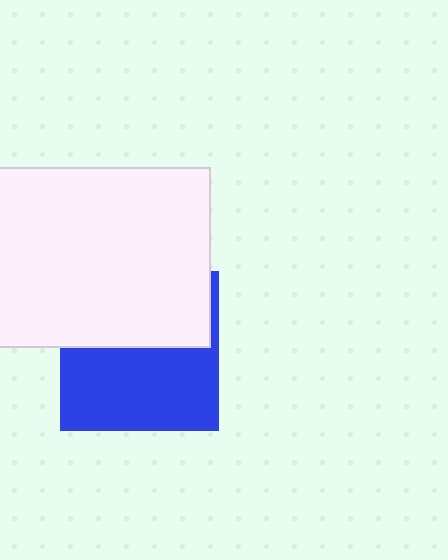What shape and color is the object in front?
The object in front is a white rectangle.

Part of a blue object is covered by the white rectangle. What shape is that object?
It is a square.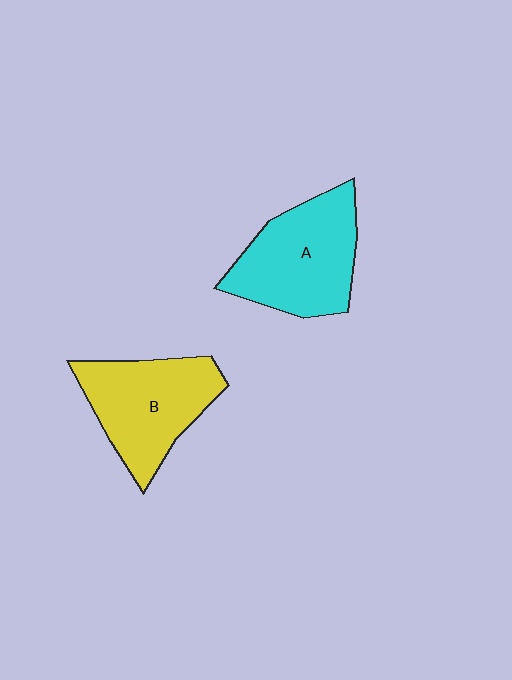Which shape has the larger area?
Shape A (cyan).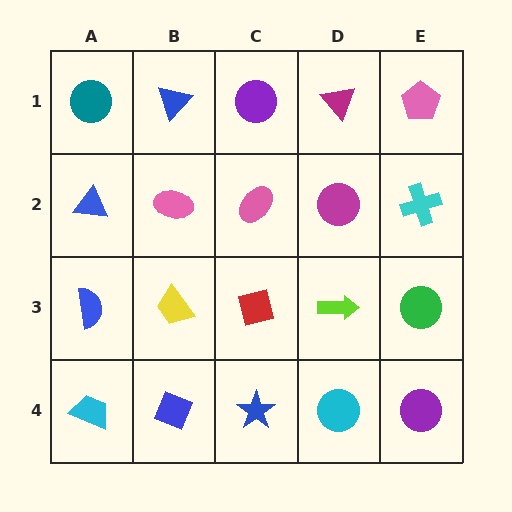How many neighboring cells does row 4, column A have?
2.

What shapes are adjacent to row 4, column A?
A blue semicircle (row 3, column A), a blue diamond (row 4, column B).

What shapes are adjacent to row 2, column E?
A pink pentagon (row 1, column E), a green circle (row 3, column E), a magenta circle (row 2, column D).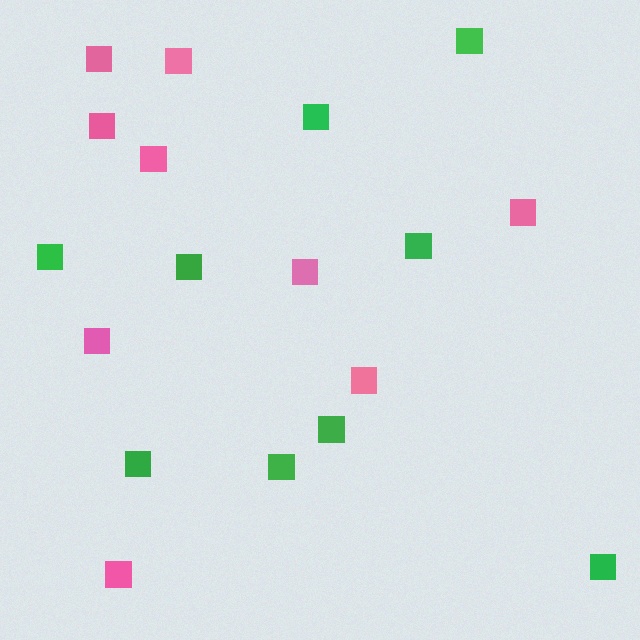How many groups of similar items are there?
There are 2 groups: one group of pink squares (9) and one group of green squares (9).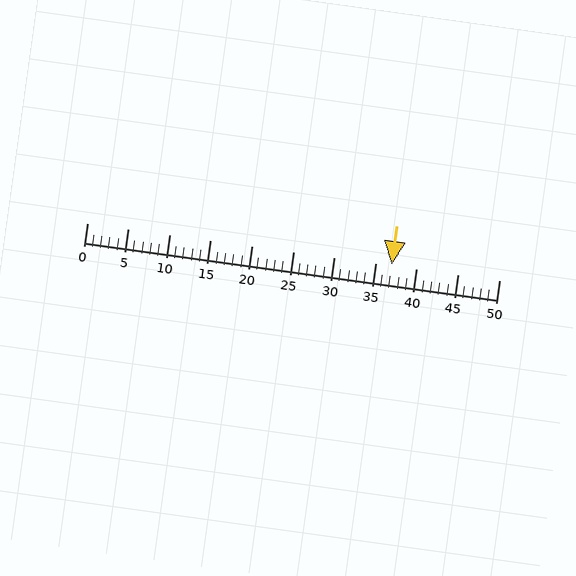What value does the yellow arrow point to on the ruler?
The yellow arrow points to approximately 37.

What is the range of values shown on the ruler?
The ruler shows values from 0 to 50.